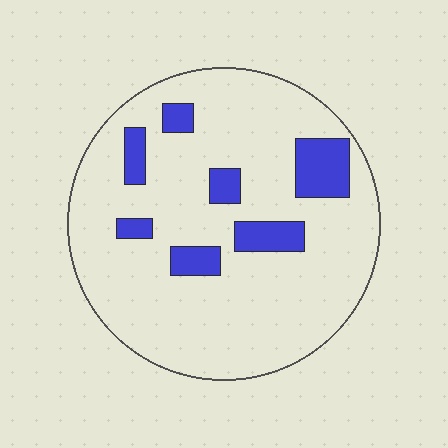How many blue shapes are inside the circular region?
7.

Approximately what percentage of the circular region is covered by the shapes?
Approximately 15%.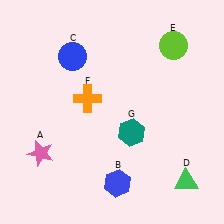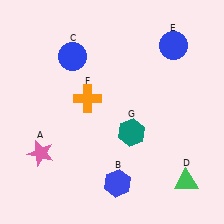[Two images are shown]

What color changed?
The circle (E) changed from lime in Image 1 to blue in Image 2.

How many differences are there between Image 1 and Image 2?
There is 1 difference between the two images.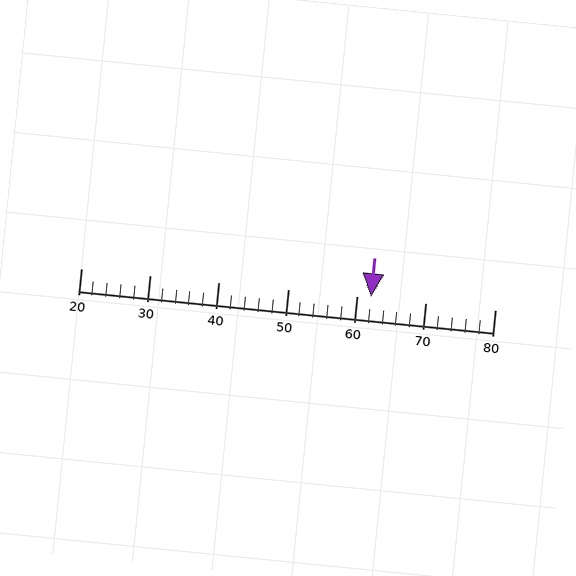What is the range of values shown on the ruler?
The ruler shows values from 20 to 80.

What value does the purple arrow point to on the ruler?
The purple arrow points to approximately 62.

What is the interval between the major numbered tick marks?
The major tick marks are spaced 10 units apart.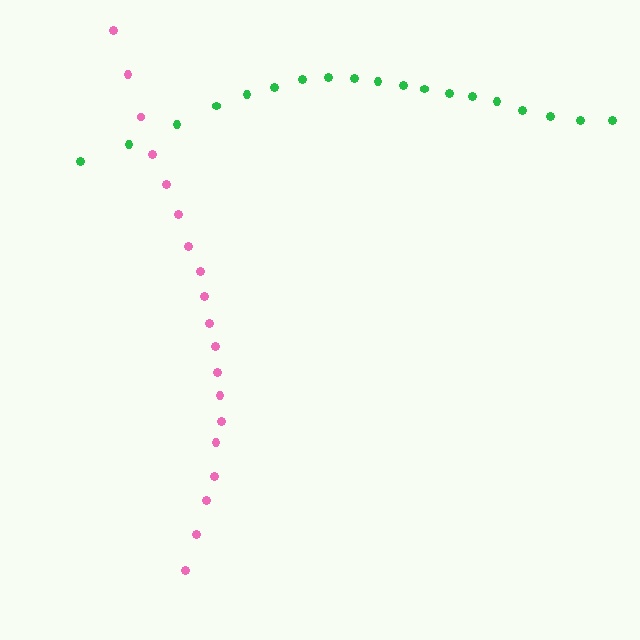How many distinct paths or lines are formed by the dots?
There are 2 distinct paths.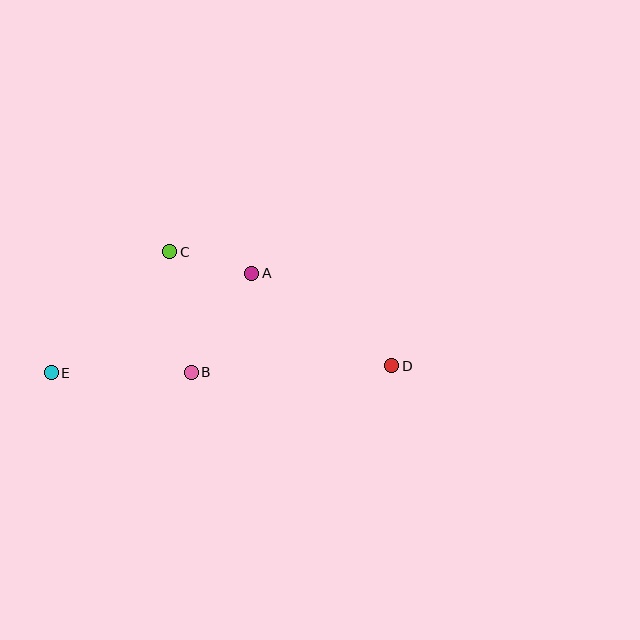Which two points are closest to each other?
Points A and C are closest to each other.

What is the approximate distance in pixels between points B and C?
The distance between B and C is approximately 122 pixels.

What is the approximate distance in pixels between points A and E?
The distance between A and E is approximately 224 pixels.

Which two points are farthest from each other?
Points D and E are farthest from each other.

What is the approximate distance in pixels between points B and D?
The distance between B and D is approximately 201 pixels.